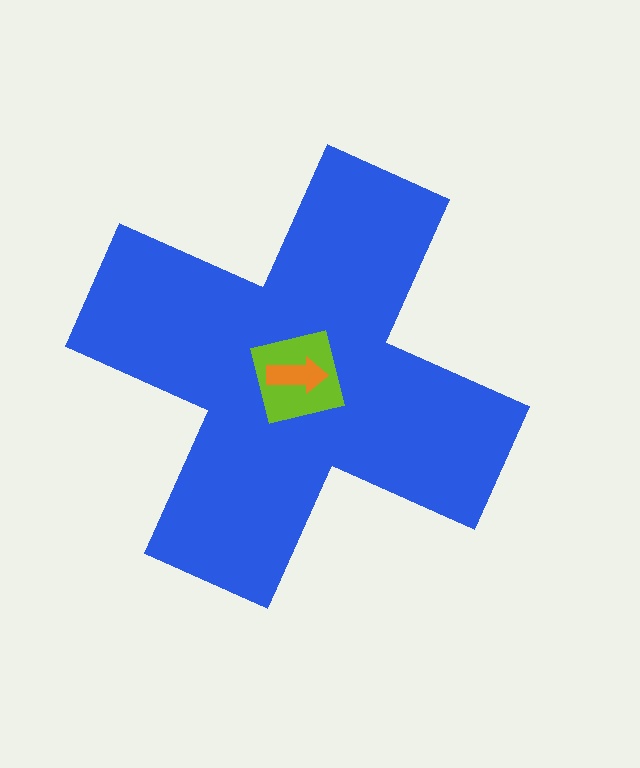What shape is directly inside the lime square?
The orange arrow.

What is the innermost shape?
The orange arrow.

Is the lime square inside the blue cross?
Yes.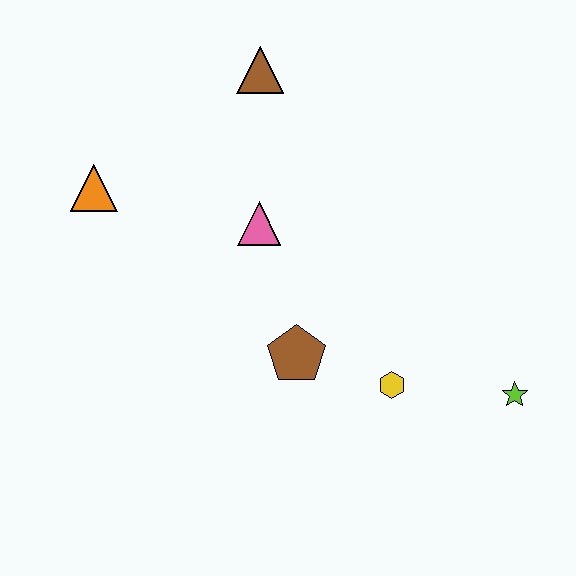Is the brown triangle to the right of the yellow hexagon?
No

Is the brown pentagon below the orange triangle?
Yes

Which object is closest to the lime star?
The yellow hexagon is closest to the lime star.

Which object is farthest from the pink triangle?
The lime star is farthest from the pink triangle.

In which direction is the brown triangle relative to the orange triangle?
The brown triangle is to the right of the orange triangle.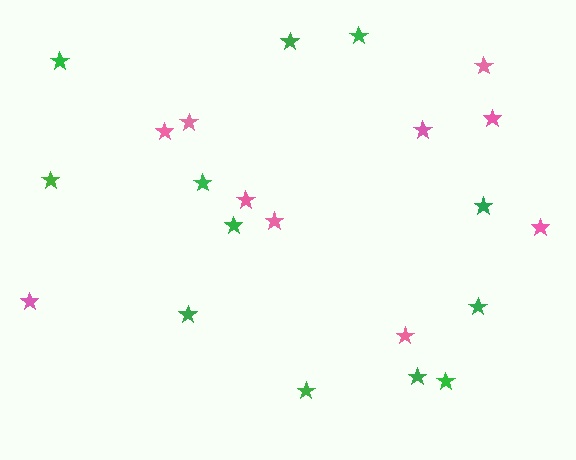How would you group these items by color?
There are 2 groups: one group of green stars (12) and one group of pink stars (10).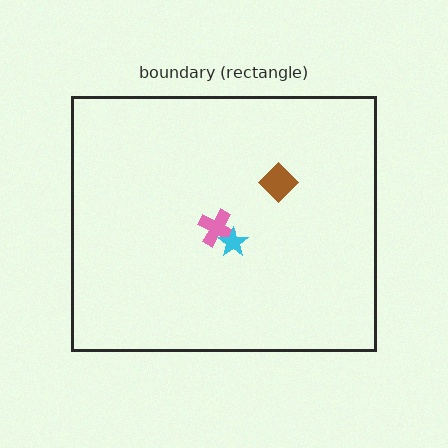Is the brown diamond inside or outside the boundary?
Inside.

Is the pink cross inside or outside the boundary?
Inside.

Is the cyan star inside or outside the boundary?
Inside.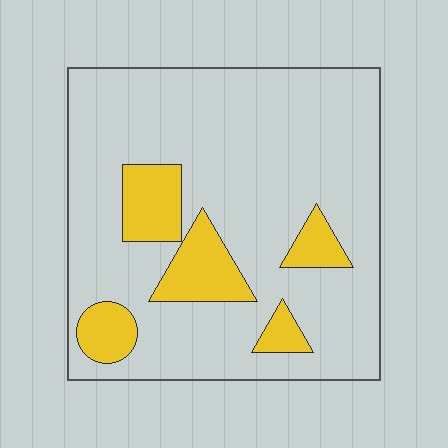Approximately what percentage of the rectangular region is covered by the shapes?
Approximately 15%.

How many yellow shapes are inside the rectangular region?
5.